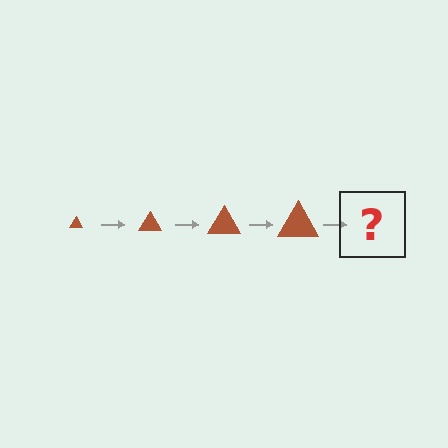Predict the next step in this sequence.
The next step is a brown triangle, larger than the previous one.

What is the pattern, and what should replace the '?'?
The pattern is that the triangle gets progressively larger each step. The '?' should be a brown triangle, larger than the previous one.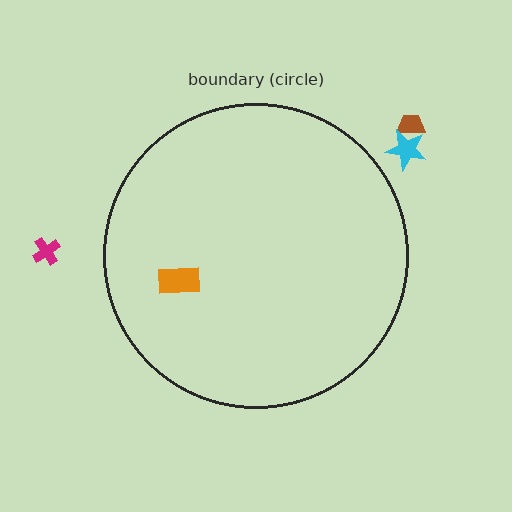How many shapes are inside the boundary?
1 inside, 3 outside.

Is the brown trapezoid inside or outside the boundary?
Outside.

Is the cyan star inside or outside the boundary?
Outside.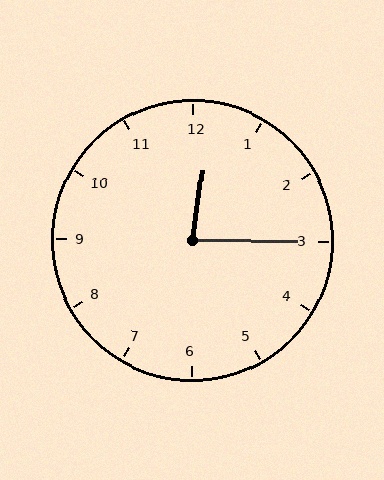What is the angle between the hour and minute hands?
Approximately 82 degrees.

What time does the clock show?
12:15.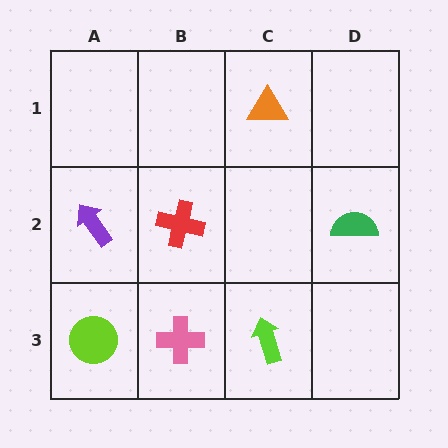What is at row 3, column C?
A lime arrow.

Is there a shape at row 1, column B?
No, that cell is empty.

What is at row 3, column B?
A pink cross.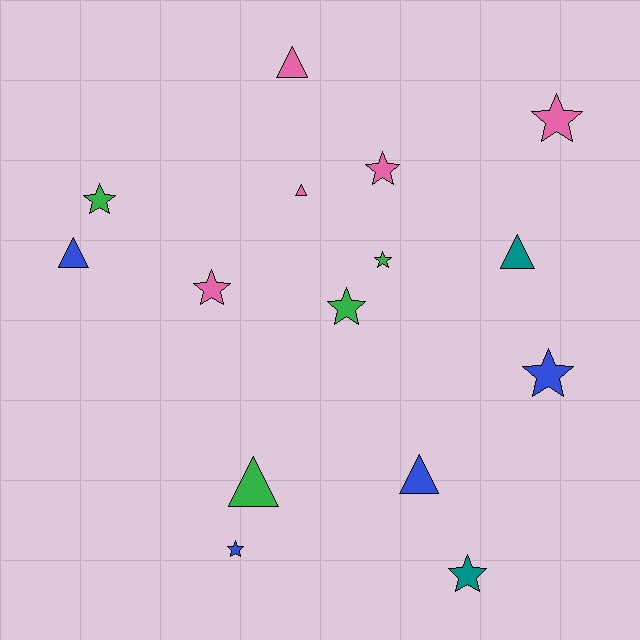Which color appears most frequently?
Pink, with 5 objects.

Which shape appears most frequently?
Star, with 9 objects.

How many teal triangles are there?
There is 1 teal triangle.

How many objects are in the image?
There are 15 objects.